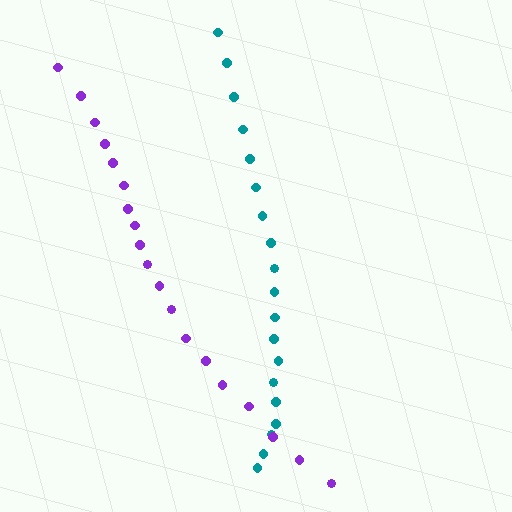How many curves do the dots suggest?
There are 2 distinct paths.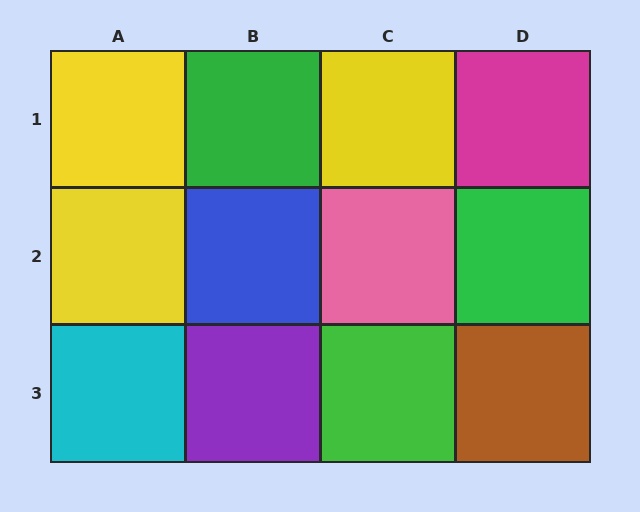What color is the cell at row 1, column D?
Magenta.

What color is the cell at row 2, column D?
Green.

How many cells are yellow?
3 cells are yellow.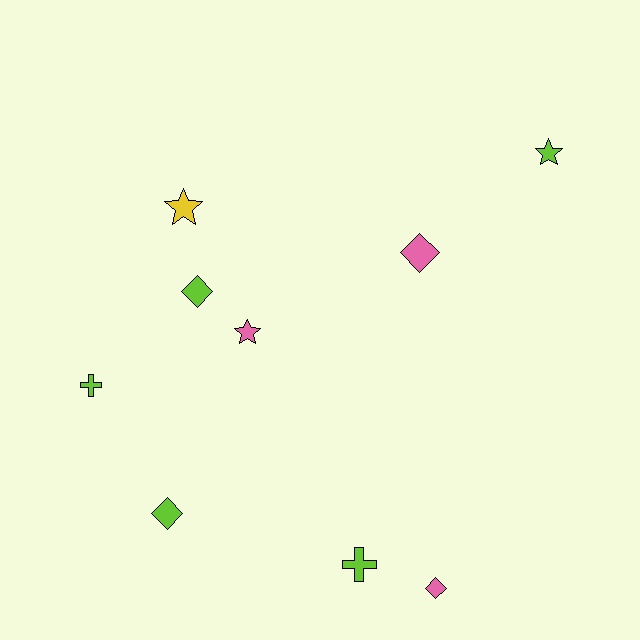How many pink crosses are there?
There are no pink crosses.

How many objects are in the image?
There are 9 objects.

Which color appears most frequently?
Lime, with 5 objects.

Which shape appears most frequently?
Diamond, with 4 objects.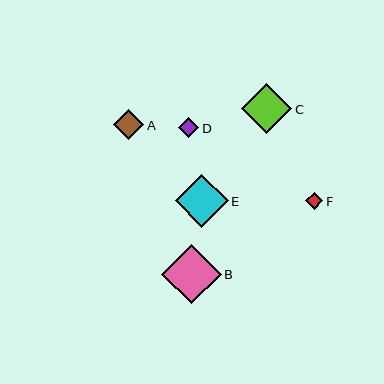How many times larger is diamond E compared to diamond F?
Diamond E is approximately 3.1 times the size of diamond F.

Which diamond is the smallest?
Diamond F is the smallest with a size of approximately 17 pixels.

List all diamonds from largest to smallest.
From largest to smallest: B, E, C, A, D, F.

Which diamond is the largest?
Diamond B is the largest with a size of approximately 60 pixels.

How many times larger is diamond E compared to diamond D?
Diamond E is approximately 2.6 times the size of diamond D.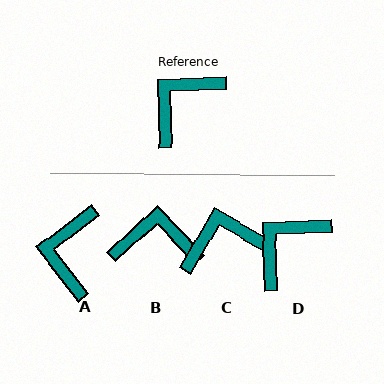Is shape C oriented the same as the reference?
No, it is off by about 31 degrees.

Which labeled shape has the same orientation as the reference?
D.